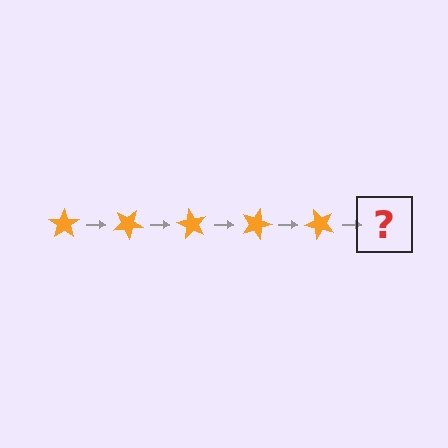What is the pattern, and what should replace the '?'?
The pattern is that the star rotates 30 degrees each step. The '?' should be an orange star rotated 150 degrees.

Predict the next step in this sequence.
The next step is an orange star rotated 150 degrees.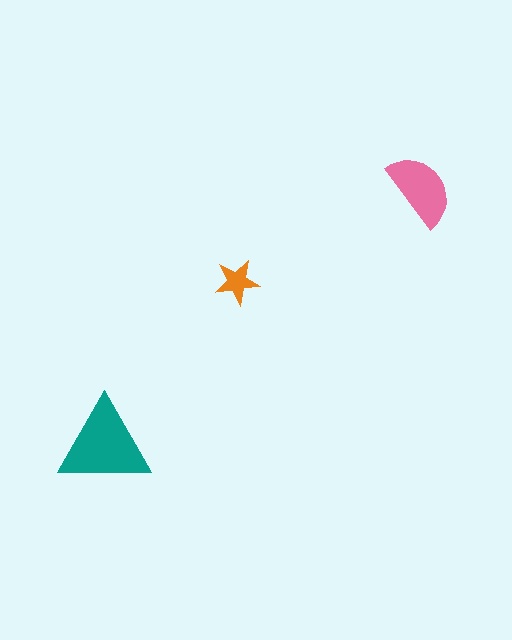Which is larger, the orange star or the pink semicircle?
The pink semicircle.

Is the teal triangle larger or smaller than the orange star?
Larger.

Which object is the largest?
The teal triangle.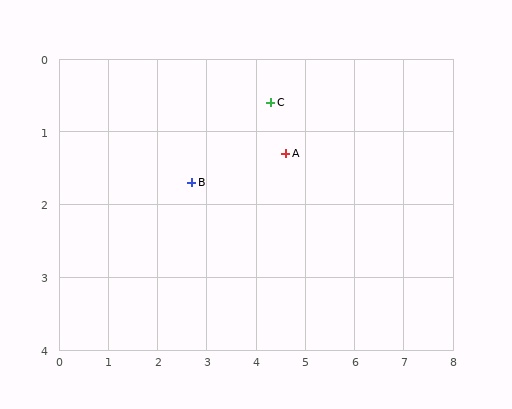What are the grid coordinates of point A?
Point A is at approximately (4.6, 1.3).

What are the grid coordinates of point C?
Point C is at approximately (4.3, 0.6).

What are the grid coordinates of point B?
Point B is at approximately (2.7, 1.7).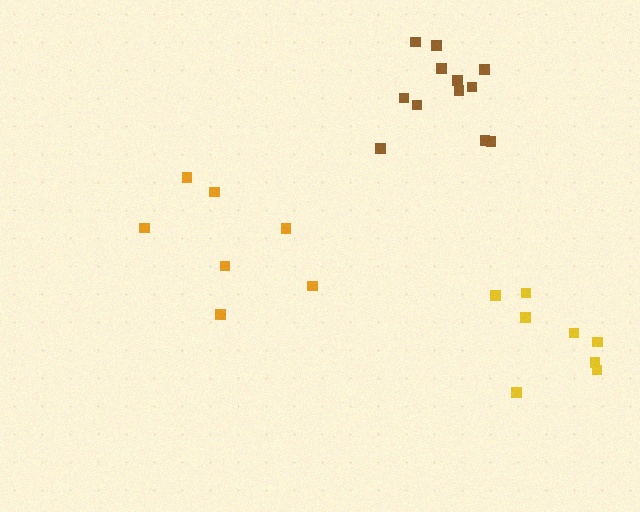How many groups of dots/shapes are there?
There are 3 groups.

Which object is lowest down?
The yellow cluster is bottommost.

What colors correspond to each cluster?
The clusters are colored: brown, yellow, orange.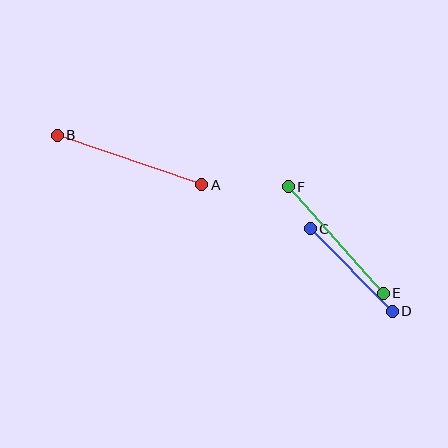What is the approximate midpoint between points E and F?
The midpoint is at approximately (336, 240) pixels.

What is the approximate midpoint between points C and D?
The midpoint is at approximately (351, 270) pixels.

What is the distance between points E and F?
The distance is approximately 143 pixels.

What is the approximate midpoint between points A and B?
The midpoint is at approximately (129, 160) pixels.